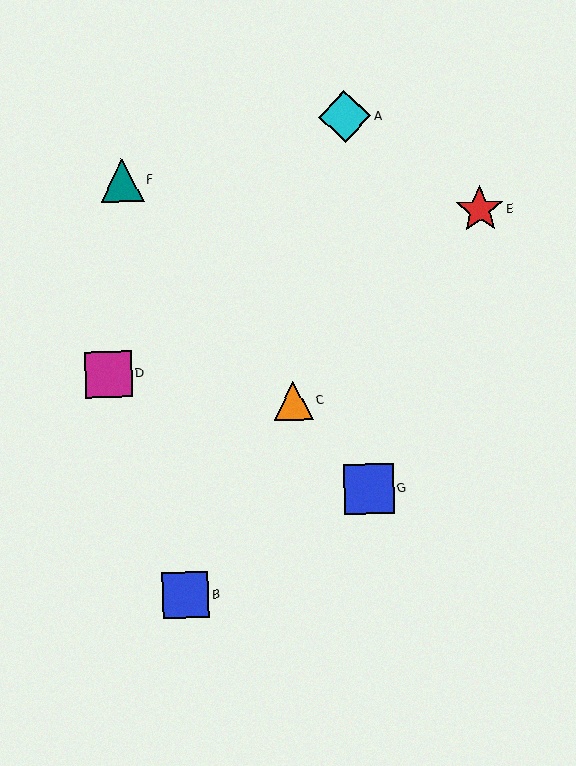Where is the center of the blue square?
The center of the blue square is at (186, 595).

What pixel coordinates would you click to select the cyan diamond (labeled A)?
Click at (345, 117) to select the cyan diamond A.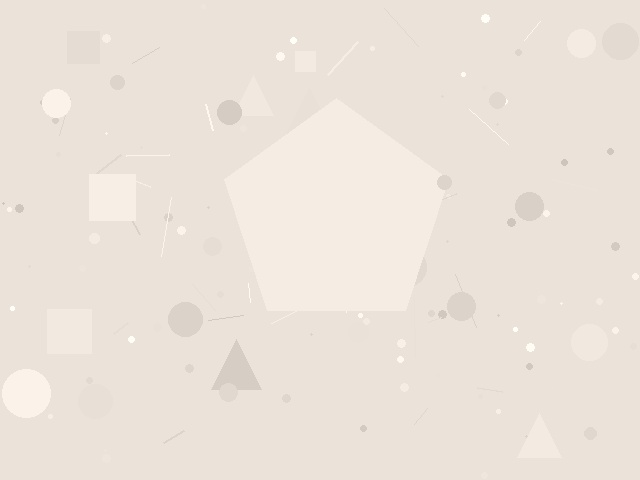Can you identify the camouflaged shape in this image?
The camouflaged shape is a pentagon.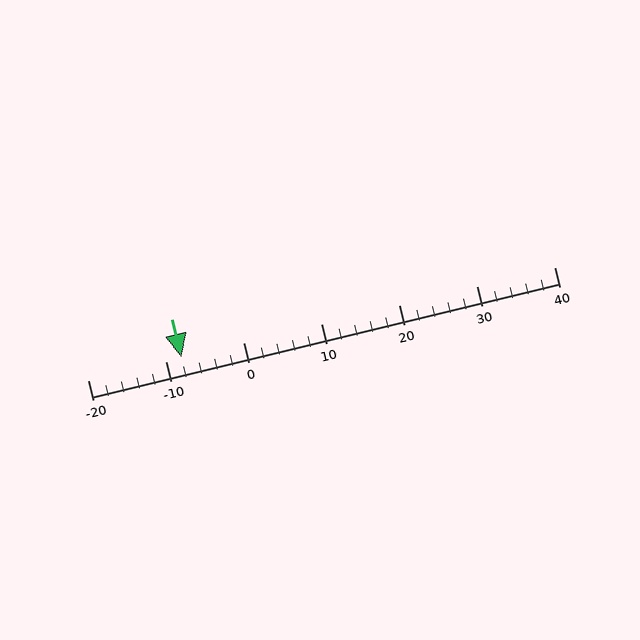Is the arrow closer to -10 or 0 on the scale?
The arrow is closer to -10.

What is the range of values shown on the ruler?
The ruler shows values from -20 to 40.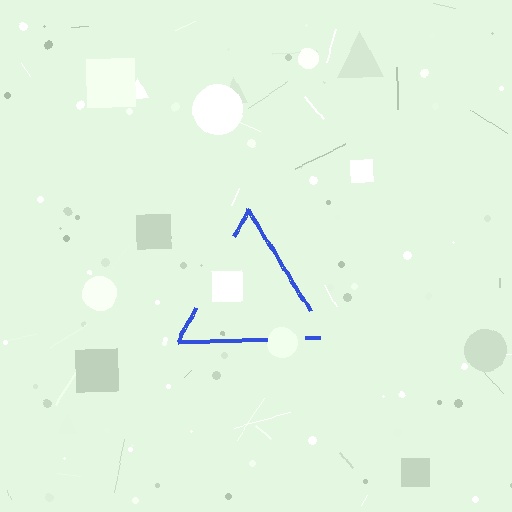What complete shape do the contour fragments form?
The contour fragments form a triangle.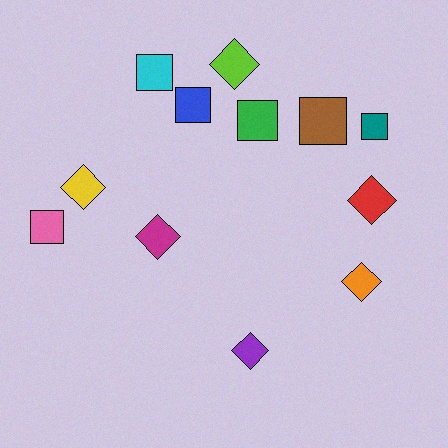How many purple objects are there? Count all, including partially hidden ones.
There is 1 purple object.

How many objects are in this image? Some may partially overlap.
There are 12 objects.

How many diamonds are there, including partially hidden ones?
There are 6 diamonds.